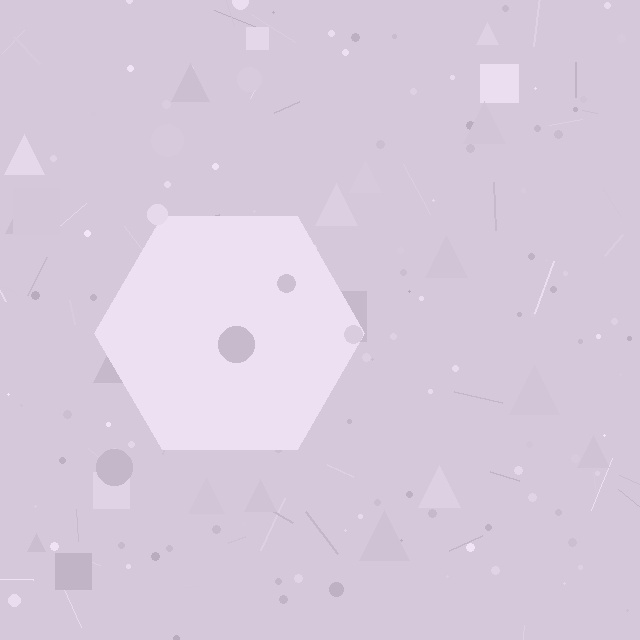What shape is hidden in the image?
A hexagon is hidden in the image.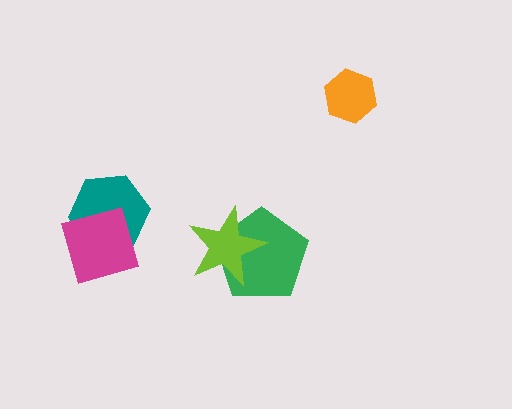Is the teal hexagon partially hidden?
Yes, it is partially covered by another shape.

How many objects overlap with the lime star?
1 object overlaps with the lime star.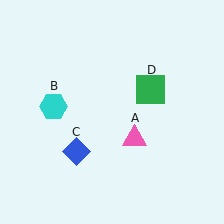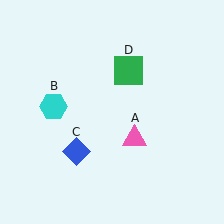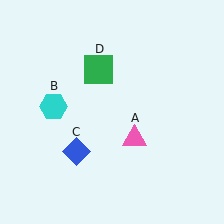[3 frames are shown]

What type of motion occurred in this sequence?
The green square (object D) rotated counterclockwise around the center of the scene.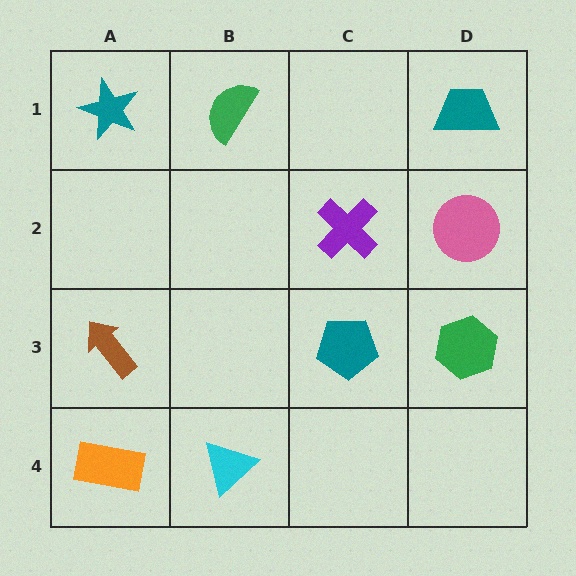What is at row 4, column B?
A cyan triangle.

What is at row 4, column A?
An orange rectangle.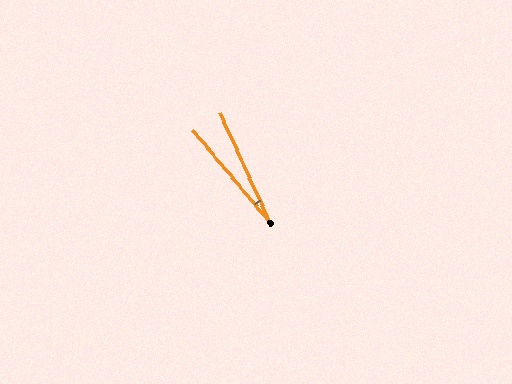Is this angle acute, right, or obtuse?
It is acute.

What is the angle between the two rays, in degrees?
Approximately 15 degrees.